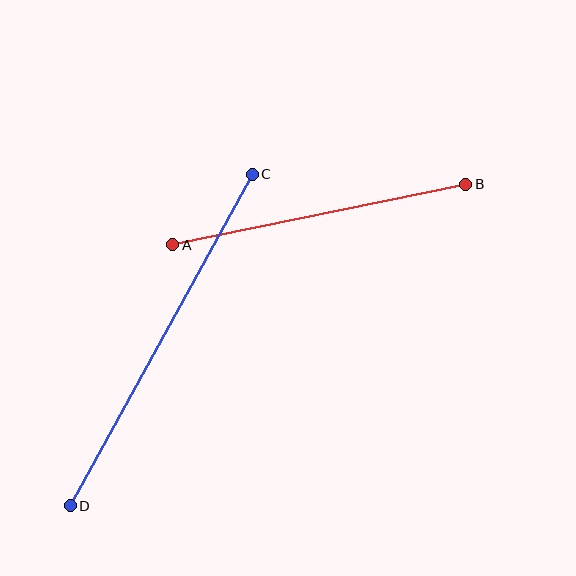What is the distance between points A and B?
The distance is approximately 299 pixels.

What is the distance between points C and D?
The distance is approximately 378 pixels.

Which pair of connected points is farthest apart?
Points C and D are farthest apart.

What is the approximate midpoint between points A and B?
The midpoint is at approximately (319, 215) pixels.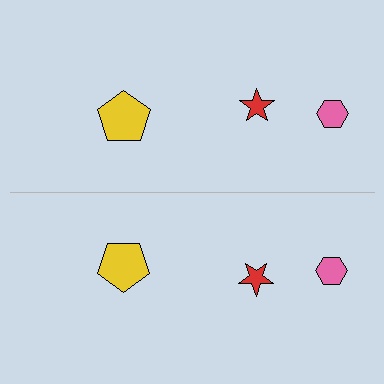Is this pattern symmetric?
Yes, this pattern has bilateral (reflection) symmetry.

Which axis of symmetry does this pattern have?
The pattern has a horizontal axis of symmetry running through the center of the image.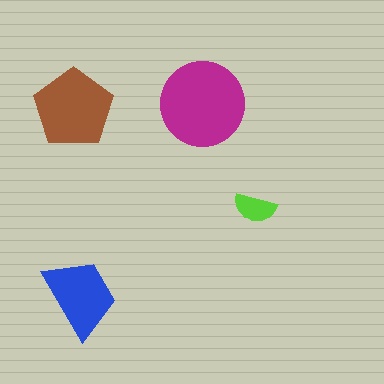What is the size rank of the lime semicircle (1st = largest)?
4th.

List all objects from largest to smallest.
The magenta circle, the brown pentagon, the blue trapezoid, the lime semicircle.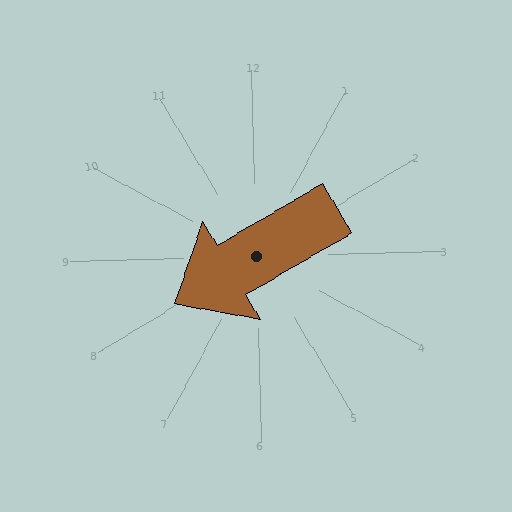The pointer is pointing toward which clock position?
Roughly 8 o'clock.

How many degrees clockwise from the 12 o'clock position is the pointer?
Approximately 241 degrees.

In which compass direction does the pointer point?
Southwest.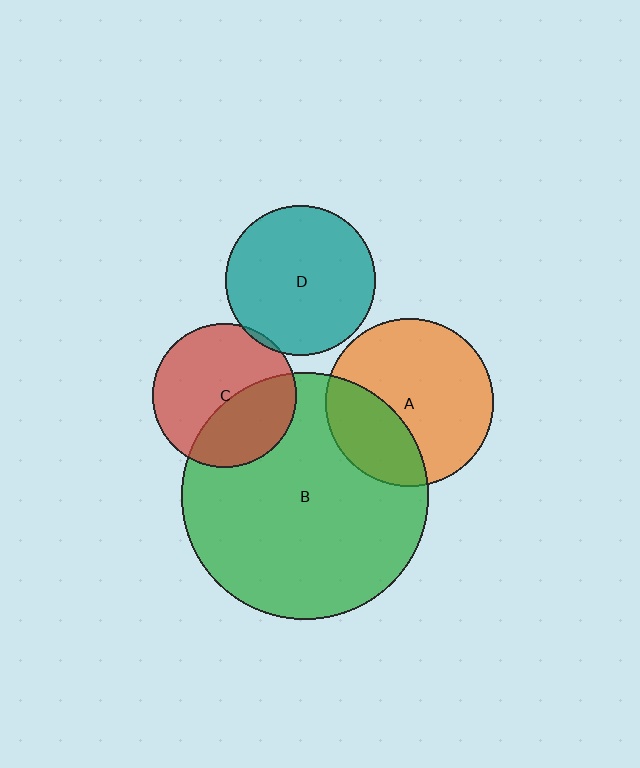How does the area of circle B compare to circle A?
Approximately 2.2 times.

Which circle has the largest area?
Circle B (green).